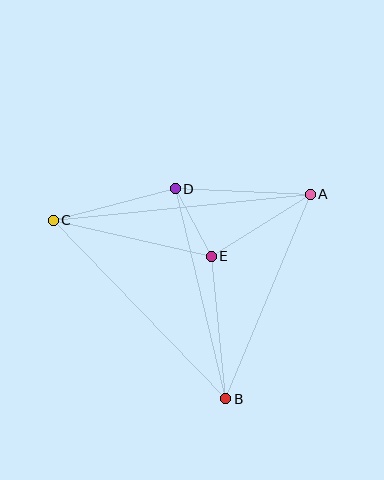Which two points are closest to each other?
Points D and E are closest to each other.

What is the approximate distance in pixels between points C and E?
The distance between C and E is approximately 162 pixels.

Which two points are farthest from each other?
Points A and C are farthest from each other.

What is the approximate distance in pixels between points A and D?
The distance between A and D is approximately 135 pixels.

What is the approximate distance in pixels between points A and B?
The distance between A and B is approximately 221 pixels.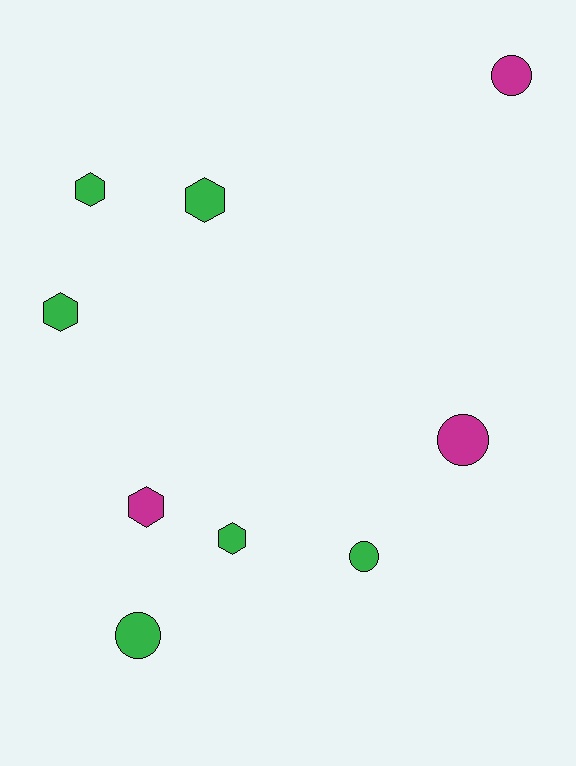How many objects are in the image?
There are 9 objects.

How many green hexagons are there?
There are 4 green hexagons.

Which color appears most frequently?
Green, with 6 objects.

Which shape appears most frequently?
Hexagon, with 5 objects.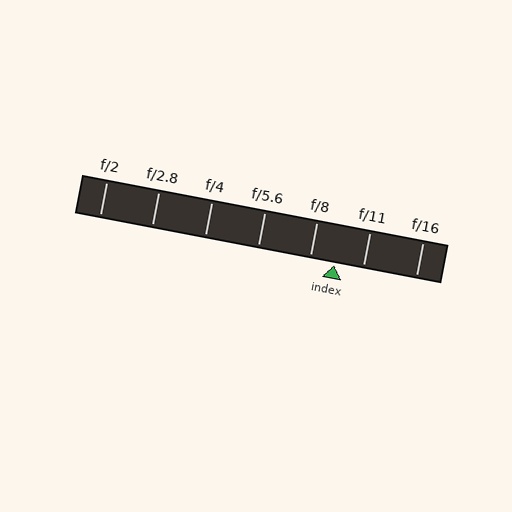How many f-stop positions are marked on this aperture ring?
There are 7 f-stop positions marked.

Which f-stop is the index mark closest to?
The index mark is closest to f/8.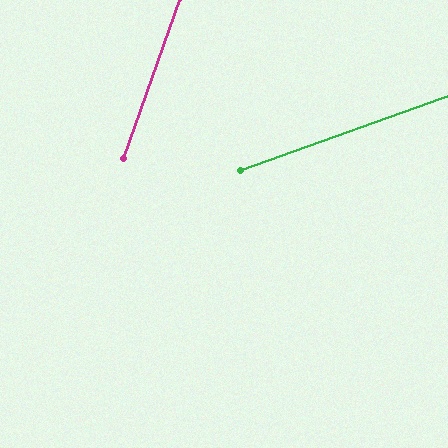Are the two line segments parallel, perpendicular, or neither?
Neither parallel nor perpendicular — they differ by about 51°.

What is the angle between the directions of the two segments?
Approximately 51 degrees.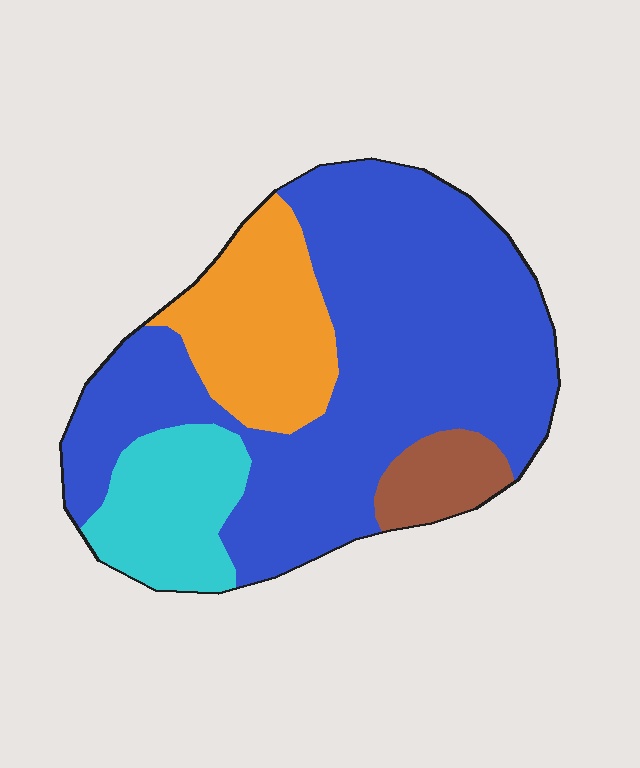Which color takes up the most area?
Blue, at roughly 60%.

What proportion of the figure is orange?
Orange takes up about one sixth (1/6) of the figure.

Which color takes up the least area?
Brown, at roughly 5%.